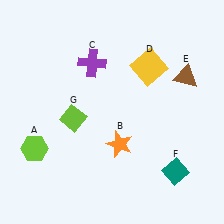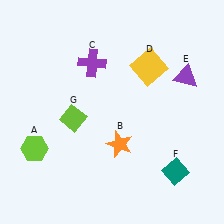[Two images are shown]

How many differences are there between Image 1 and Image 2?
There is 1 difference between the two images.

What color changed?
The triangle (E) changed from brown in Image 1 to purple in Image 2.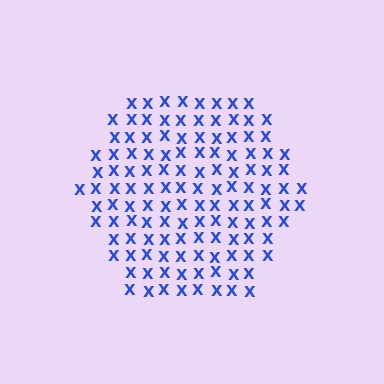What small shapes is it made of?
It is made of small letter X's.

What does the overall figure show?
The overall figure shows a hexagon.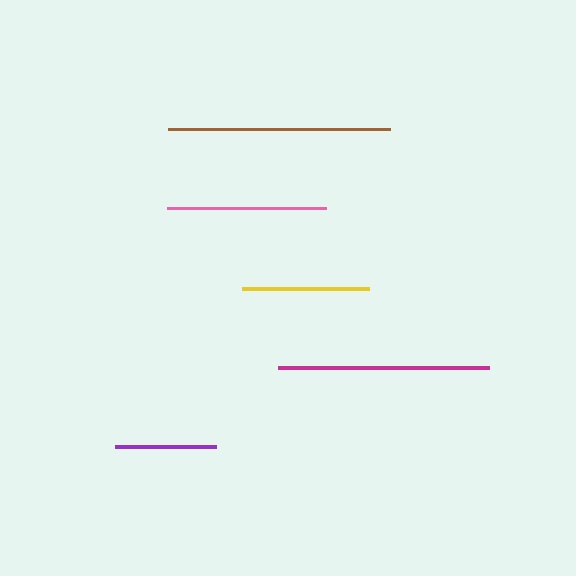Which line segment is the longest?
The brown line is the longest at approximately 222 pixels.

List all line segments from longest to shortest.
From longest to shortest: brown, magenta, pink, yellow, purple.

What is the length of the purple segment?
The purple segment is approximately 101 pixels long.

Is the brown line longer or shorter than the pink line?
The brown line is longer than the pink line.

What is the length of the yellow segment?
The yellow segment is approximately 127 pixels long.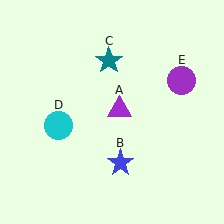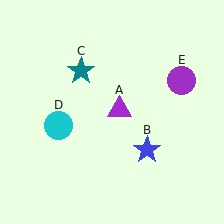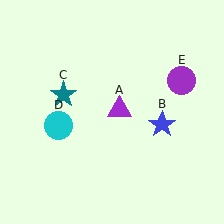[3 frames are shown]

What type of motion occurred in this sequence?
The blue star (object B), teal star (object C) rotated counterclockwise around the center of the scene.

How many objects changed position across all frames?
2 objects changed position: blue star (object B), teal star (object C).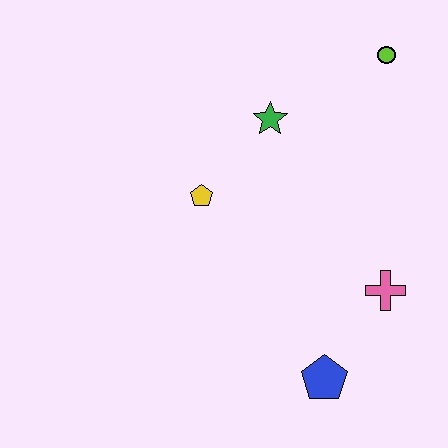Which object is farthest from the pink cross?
The lime circle is farthest from the pink cross.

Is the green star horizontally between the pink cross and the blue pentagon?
No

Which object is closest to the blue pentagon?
The pink cross is closest to the blue pentagon.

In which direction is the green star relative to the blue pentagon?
The green star is above the blue pentagon.